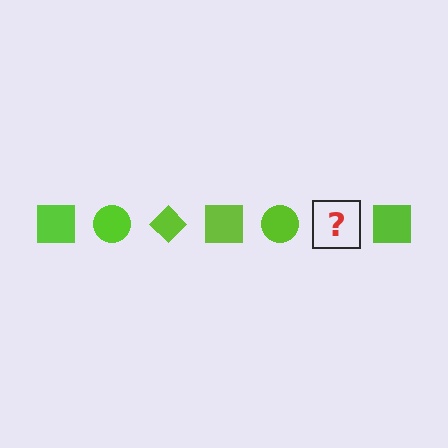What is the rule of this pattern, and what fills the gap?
The rule is that the pattern cycles through square, circle, diamond shapes in lime. The gap should be filled with a lime diamond.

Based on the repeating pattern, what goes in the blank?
The blank should be a lime diamond.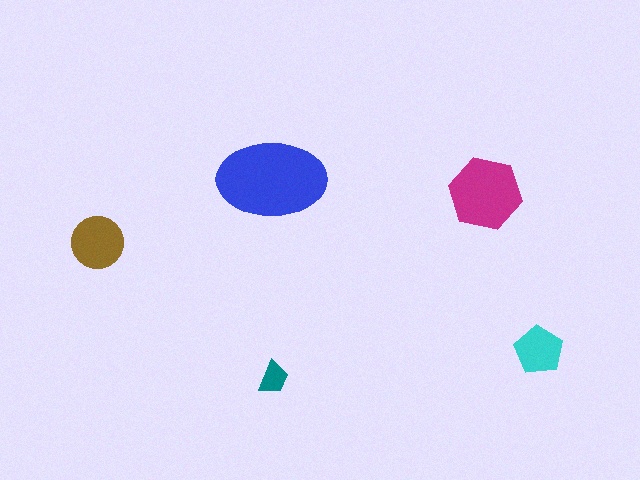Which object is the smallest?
The teal trapezoid.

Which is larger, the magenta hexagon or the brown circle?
The magenta hexagon.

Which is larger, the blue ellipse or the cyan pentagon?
The blue ellipse.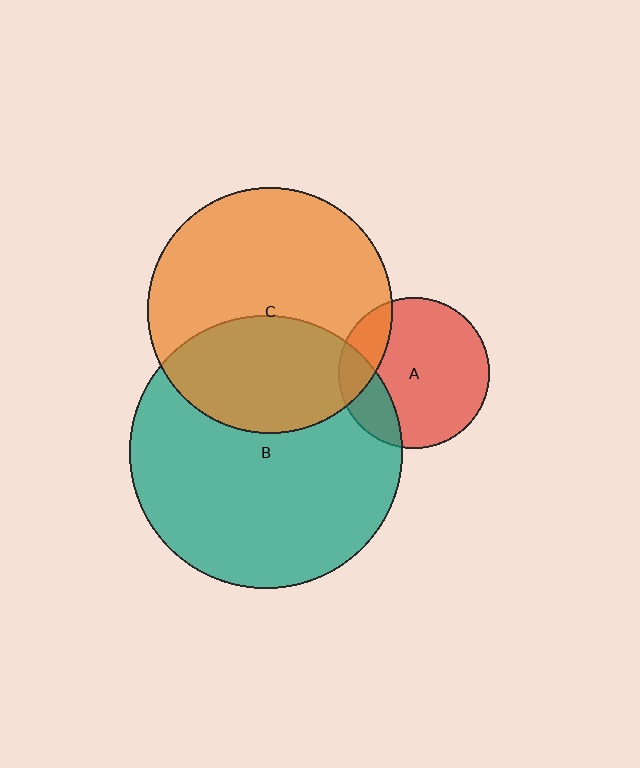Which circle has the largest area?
Circle B (teal).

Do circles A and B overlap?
Yes.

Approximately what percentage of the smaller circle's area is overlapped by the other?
Approximately 20%.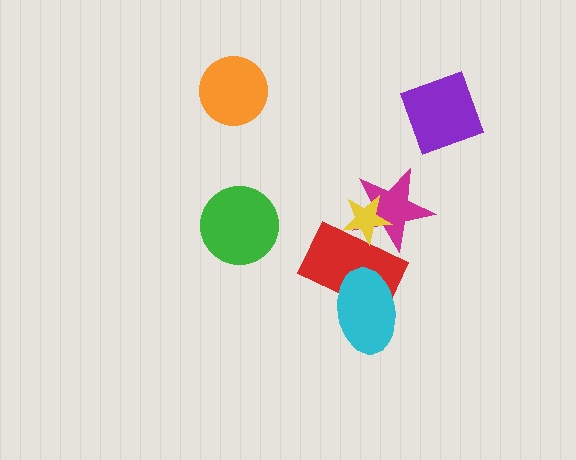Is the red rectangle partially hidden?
Yes, it is partially covered by another shape.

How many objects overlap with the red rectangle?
3 objects overlap with the red rectangle.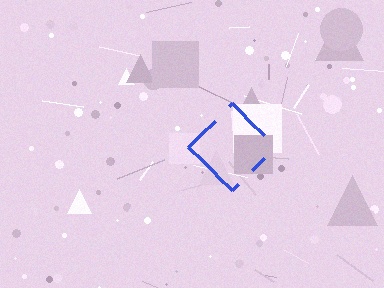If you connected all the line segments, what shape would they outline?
They would outline a diamond.